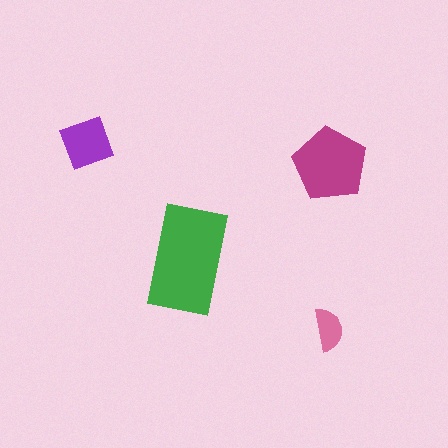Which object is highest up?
The purple square is topmost.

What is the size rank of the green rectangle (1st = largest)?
1st.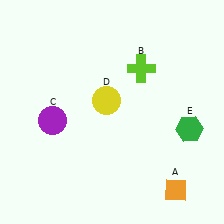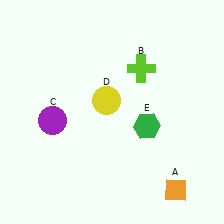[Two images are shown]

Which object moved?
The green hexagon (E) moved left.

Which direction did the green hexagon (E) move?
The green hexagon (E) moved left.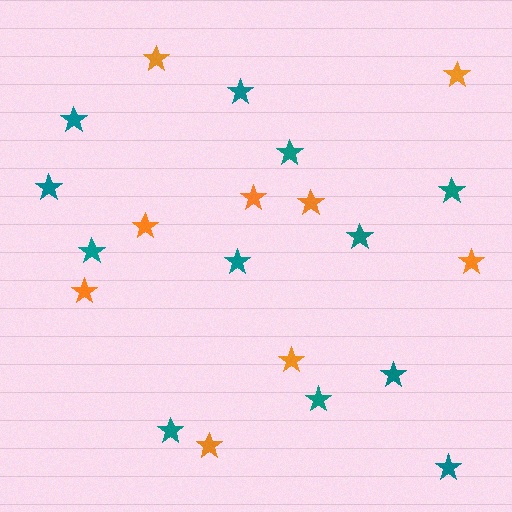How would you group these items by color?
There are 2 groups: one group of teal stars (12) and one group of orange stars (9).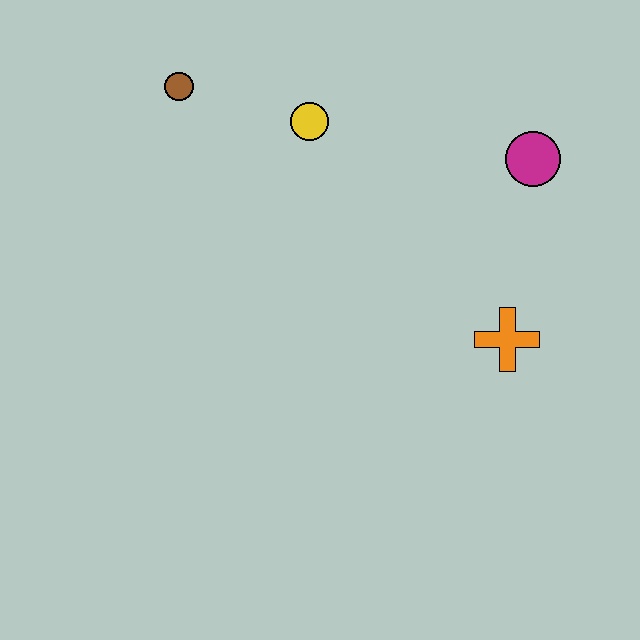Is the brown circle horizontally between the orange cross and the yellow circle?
No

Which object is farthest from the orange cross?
The brown circle is farthest from the orange cross.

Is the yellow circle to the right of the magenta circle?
No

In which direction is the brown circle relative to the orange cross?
The brown circle is to the left of the orange cross.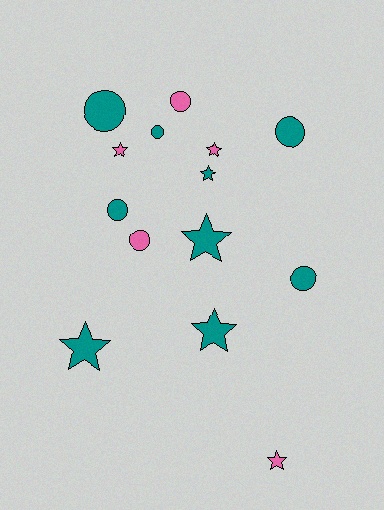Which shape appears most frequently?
Circle, with 7 objects.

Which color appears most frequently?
Teal, with 9 objects.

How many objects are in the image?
There are 14 objects.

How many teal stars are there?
There are 4 teal stars.